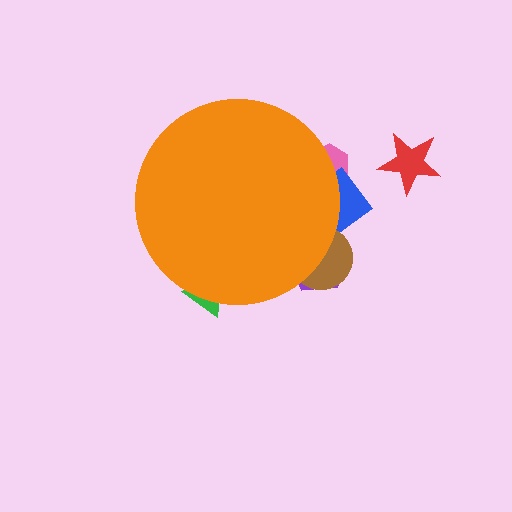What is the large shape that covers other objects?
An orange circle.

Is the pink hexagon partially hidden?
Yes, the pink hexagon is partially hidden behind the orange circle.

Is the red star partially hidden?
No, the red star is fully visible.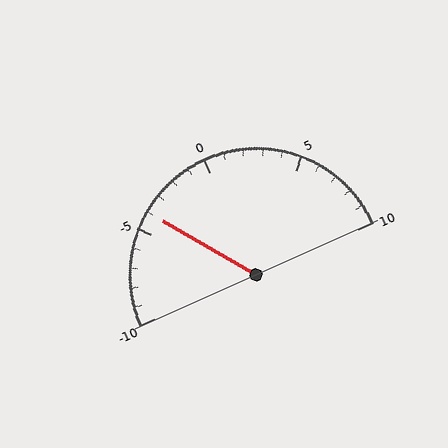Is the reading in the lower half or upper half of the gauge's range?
The reading is in the lower half of the range (-10 to 10).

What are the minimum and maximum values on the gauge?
The gauge ranges from -10 to 10.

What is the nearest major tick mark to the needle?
The nearest major tick mark is -5.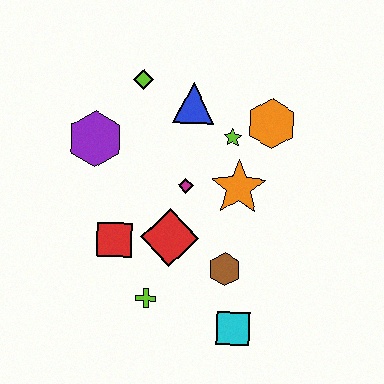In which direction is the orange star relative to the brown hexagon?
The orange star is above the brown hexagon.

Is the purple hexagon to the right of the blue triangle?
No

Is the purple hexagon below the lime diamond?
Yes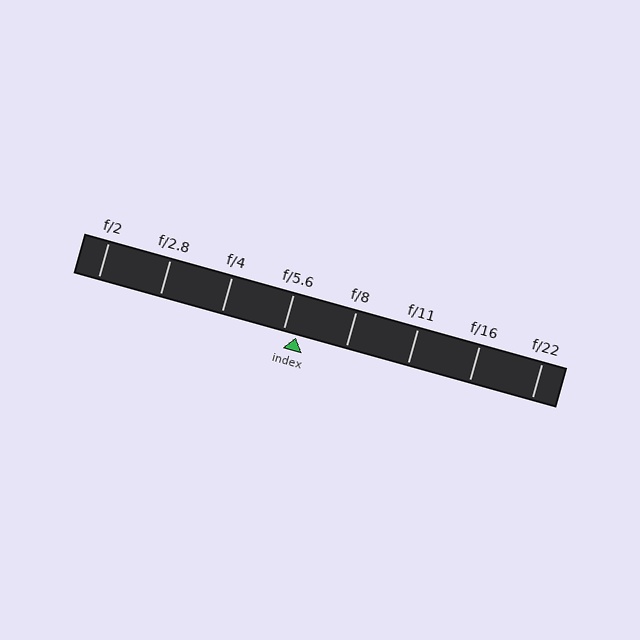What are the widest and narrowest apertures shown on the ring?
The widest aperture shown is f/2 and the narrowest is f/22.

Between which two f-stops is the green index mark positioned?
The index mark is between f/5.6 and f/8.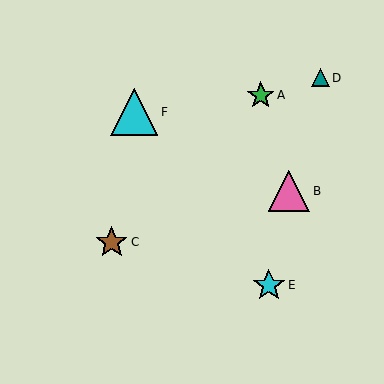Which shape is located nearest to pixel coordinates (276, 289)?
The cyan star (labeled E) at (269, 285) is nearest to that location.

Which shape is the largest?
The cyan triangle (labeled F) is the largest.